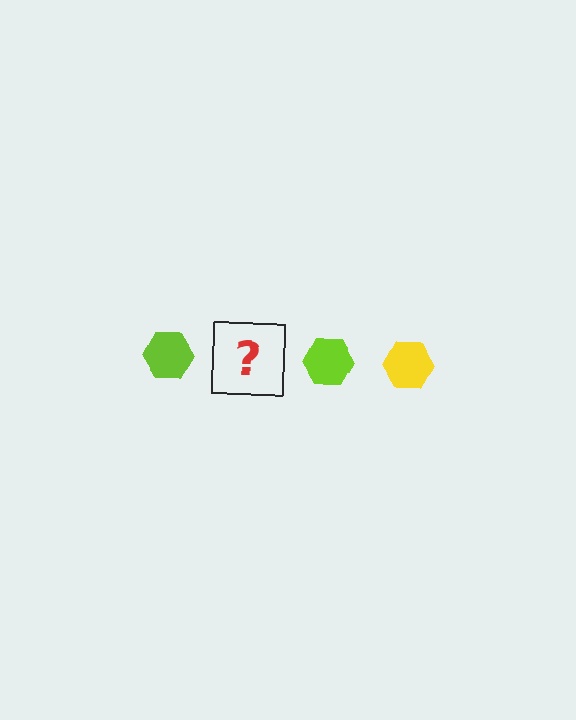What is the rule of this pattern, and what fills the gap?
The rule is that the pattern cycles through lime, yellow hexagons. The gap should be filled with a yellow hexagon.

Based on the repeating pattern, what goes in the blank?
The blank should be a yellow hexagon.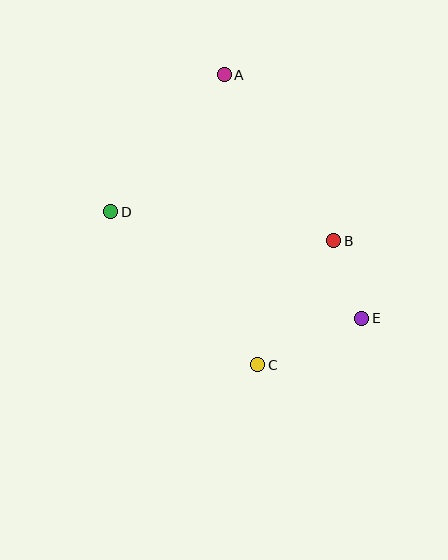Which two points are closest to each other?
Points B and E are closest to each other.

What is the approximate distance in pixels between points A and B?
The distance between A and B is approximately 199 pixels.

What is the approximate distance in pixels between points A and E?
The distance between A and E is approximately 280 pixels.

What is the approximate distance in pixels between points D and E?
The distance between D and E is approximately 273 pixels.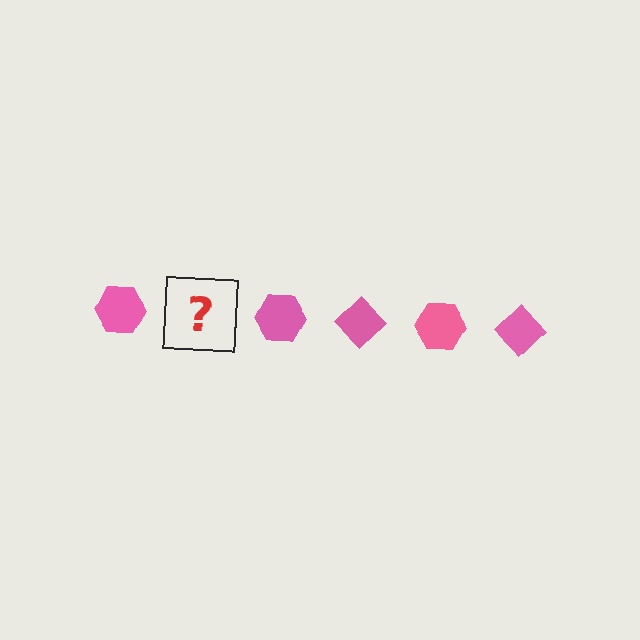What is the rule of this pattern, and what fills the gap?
The rule is that the pattern cycles through hexagon, diamond shapes in pink. The gap should be filled with a pink diamond.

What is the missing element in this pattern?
The missing element is a pink diamond.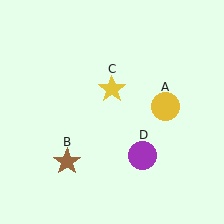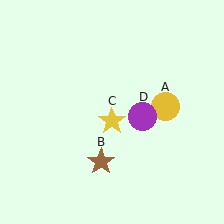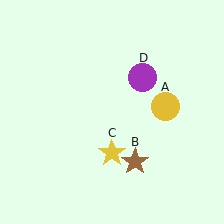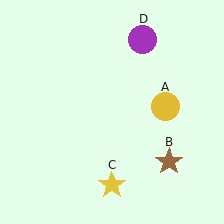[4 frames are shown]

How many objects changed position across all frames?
3 objects changed position: brown star (object B), yellow star (object C), purple circle (object D).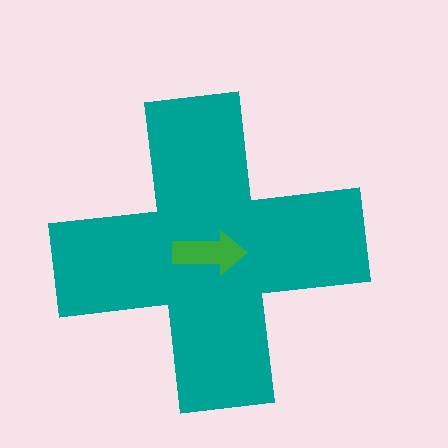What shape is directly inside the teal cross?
The green arrow.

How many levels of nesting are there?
2.